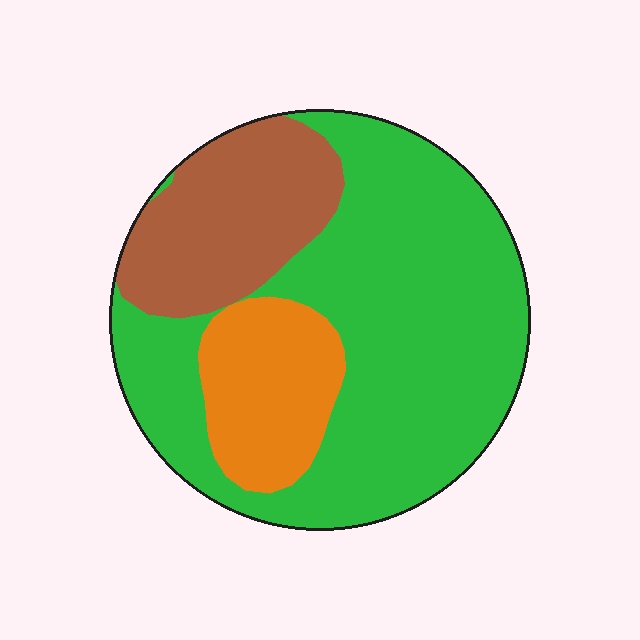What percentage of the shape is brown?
Brown takes up about one fifth (1/5) of the shape.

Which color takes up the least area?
Orange, at roughly 15%.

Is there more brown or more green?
Green.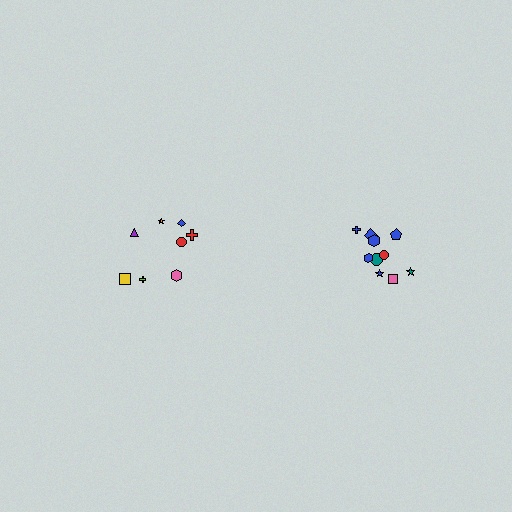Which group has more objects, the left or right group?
The right group.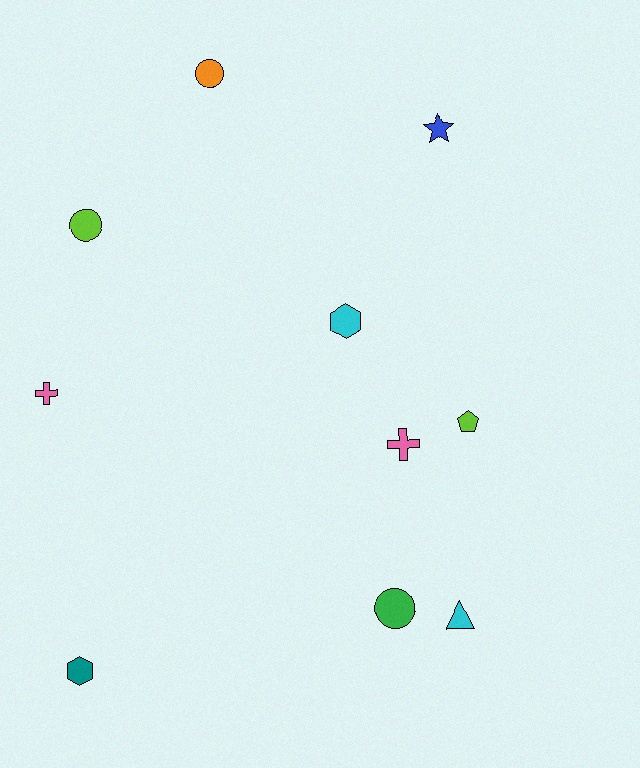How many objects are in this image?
There are 10 objects.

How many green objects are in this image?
There is 1 green object.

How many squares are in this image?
There are no squares.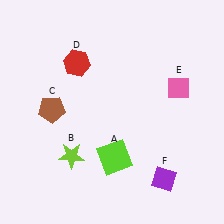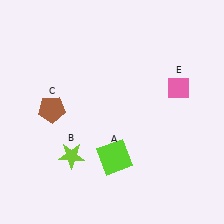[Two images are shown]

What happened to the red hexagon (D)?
The red hexagon (D) was removed in Image 2. It was in the top-left area of Image 1.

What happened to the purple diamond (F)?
The purple diamond (F) was removed in Image 2. It was in the bottom-right area of Image 1.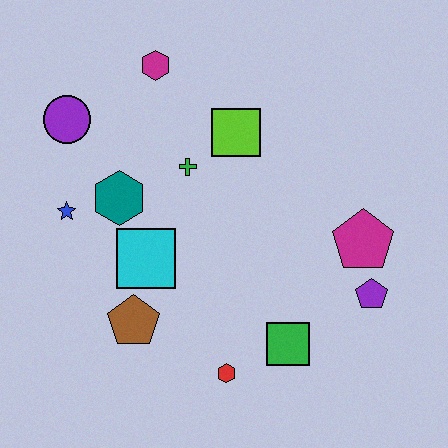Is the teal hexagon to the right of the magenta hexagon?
No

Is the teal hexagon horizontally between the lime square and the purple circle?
Yes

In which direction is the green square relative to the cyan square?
The green square is to the right of the cyan square.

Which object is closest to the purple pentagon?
The magenta pentagon is closest to the purple pentagon.